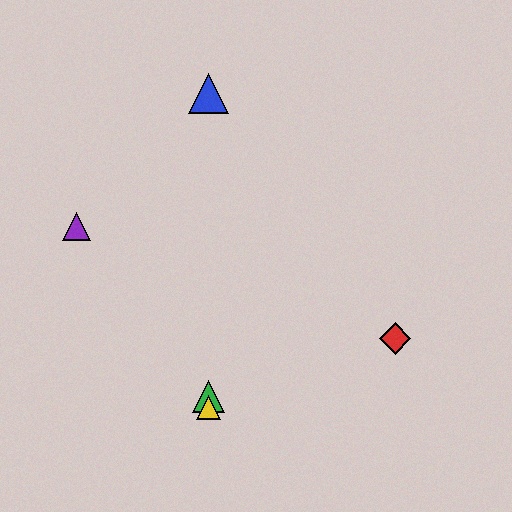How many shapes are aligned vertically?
3 shapes (the blue triangle, the green triangle, the yellow triangle) are aligned vertically.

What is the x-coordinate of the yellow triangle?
The yellow triangle is at x≈208.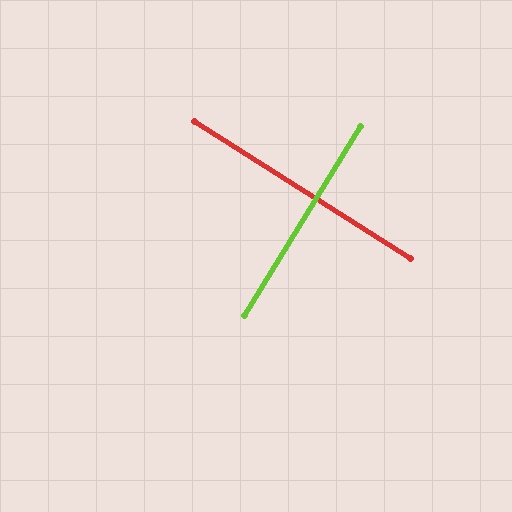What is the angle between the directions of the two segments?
Approximately 89 degrees.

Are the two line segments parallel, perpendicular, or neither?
Perpendicular — they meet at approximately 89°.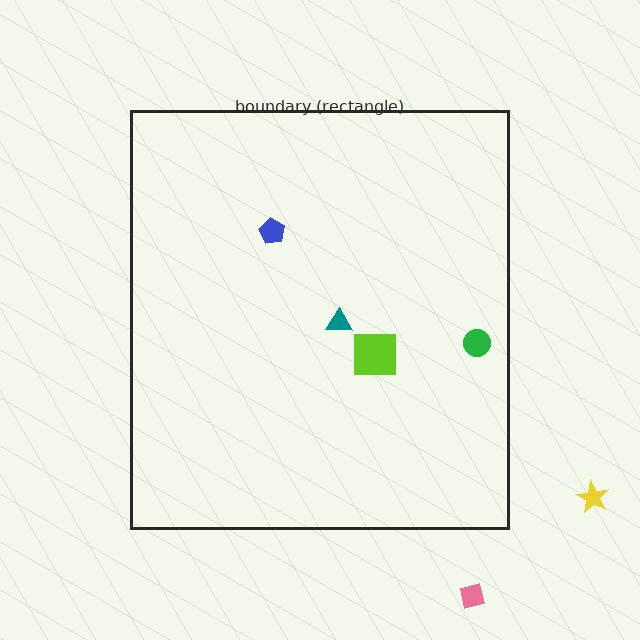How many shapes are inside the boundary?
4 inside, 2 outside.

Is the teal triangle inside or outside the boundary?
Inside.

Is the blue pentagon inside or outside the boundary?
Inside.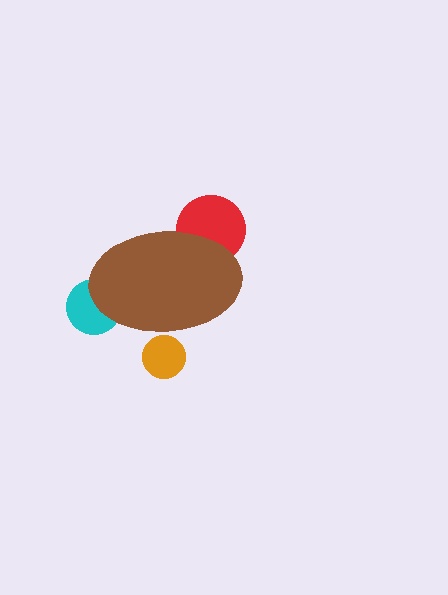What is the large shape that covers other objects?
A brown ellipse.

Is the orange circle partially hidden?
Yes, the orange circle is partially hidden behind the brown ellipse.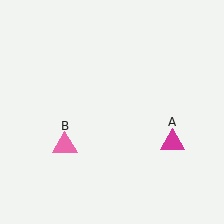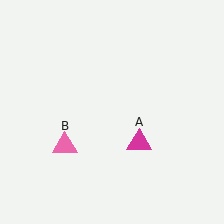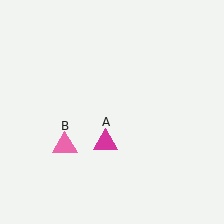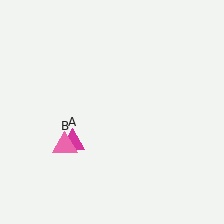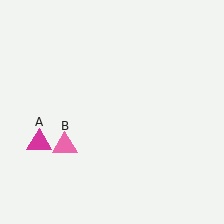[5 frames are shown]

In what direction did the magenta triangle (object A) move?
The magenta triangle (object A) moved left.